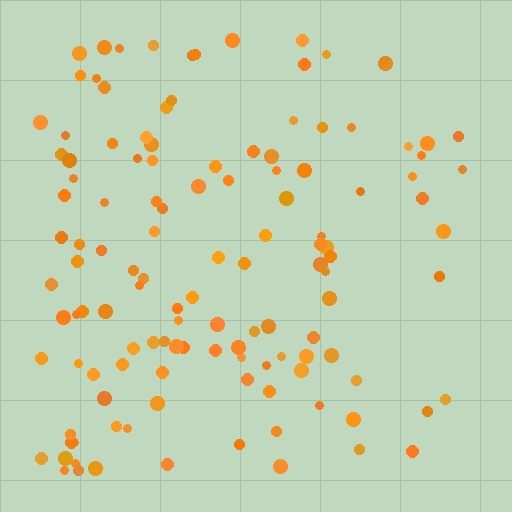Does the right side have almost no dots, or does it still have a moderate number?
Still a moderate number, just noticeably fewer than the left.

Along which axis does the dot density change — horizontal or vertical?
Horizontal.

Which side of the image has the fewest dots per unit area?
The right.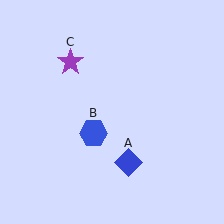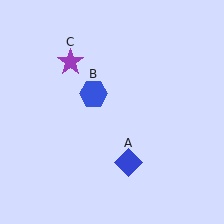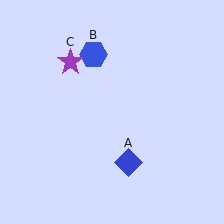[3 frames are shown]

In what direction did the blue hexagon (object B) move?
The blue hexagon (object B) moved up.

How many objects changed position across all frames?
1 object changed position: blue hexagon (object B).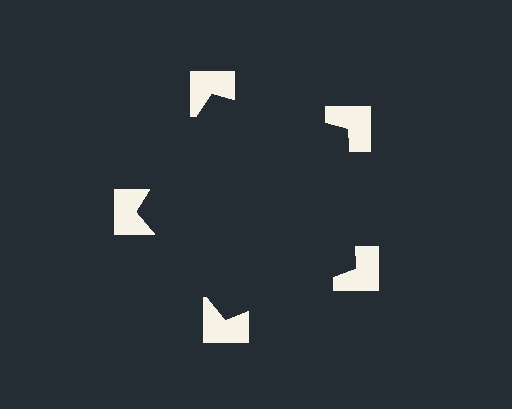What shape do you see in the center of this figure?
An illusory pentagon — its edges are inferred from the aligned wedge cuts in the notched squares, not physically drawn.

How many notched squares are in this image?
There are 5 — one at each vertex of the illusory pentagon.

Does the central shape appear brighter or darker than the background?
It typically appears slightly darker than the background, even though no actual brightness change is drawn.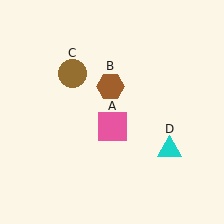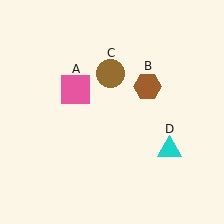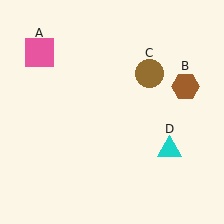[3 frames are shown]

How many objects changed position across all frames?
3 objects changed position: pink square (object A), brown hexagon (object B), brown circle (object C).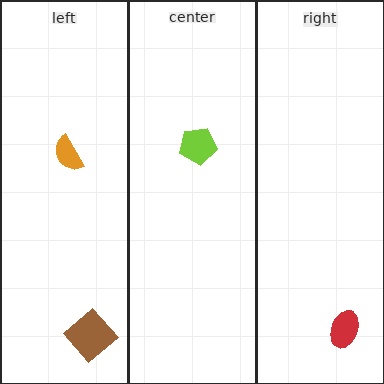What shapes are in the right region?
The red ellipse.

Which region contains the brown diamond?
The left region.